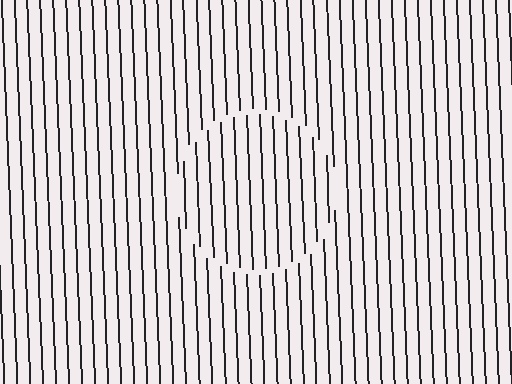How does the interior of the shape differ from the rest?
The interior of the shape contains the same grating, shifted by half a period — the contour is defined by the phase discontinuity where line-ends from the inner and outer gratings abut.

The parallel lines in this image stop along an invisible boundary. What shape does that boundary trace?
An illusory circle. The interior of the shape contains the same grating, shifted by half a period — the contour is defined by the phase discontinuity where line-ends from the inner and outer gratings abut.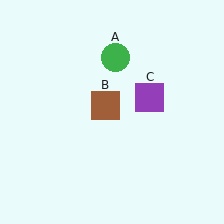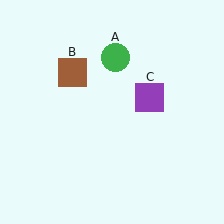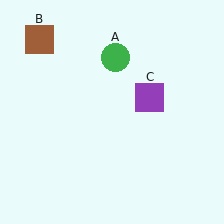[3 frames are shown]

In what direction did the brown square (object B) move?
The brown square (object B) moved up and to the left.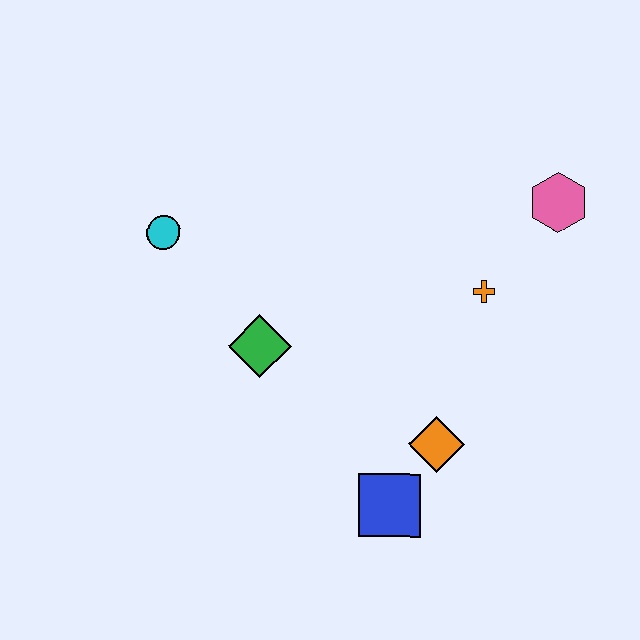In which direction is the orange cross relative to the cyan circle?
The orange cross is to the right of the cyan circle.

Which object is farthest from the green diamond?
The pink hexagon is farthest from the green diamond.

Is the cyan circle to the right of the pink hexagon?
No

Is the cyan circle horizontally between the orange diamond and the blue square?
No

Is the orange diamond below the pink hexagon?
Yes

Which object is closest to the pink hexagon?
The orange cross is closest to the pink hexagon.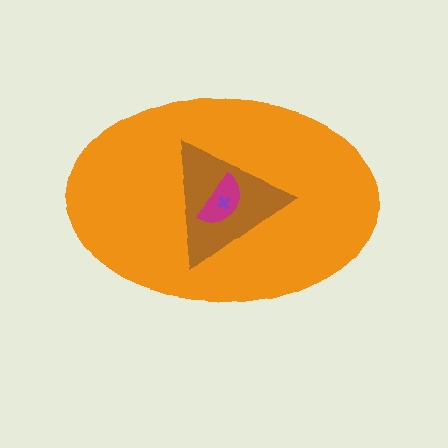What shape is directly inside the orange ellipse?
The brown triangle.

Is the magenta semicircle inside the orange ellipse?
Yes.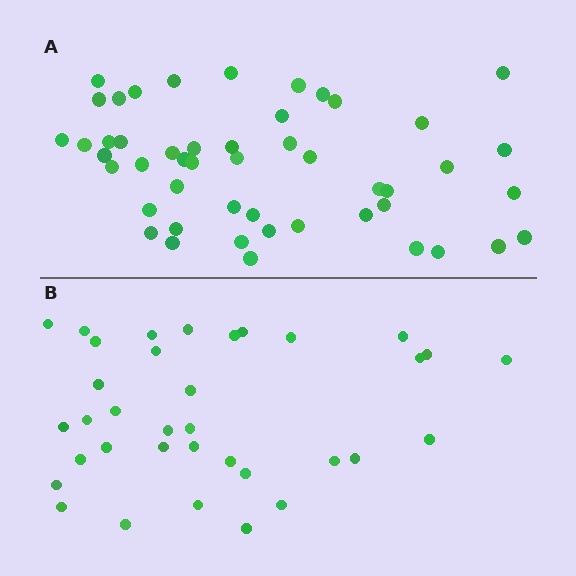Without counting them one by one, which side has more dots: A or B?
Region A (the top region) has more dots.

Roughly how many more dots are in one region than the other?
Region A has approximately 15 more dots than region B.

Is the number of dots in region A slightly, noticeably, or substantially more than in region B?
Region A has noticeably more, but not dramatically so. The ratio is roughly 1.4 to 1.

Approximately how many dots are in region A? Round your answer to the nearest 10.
About 50 dots. (The exact count is 49, which rounds to 50.)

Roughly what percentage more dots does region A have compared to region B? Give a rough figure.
About 40% more.